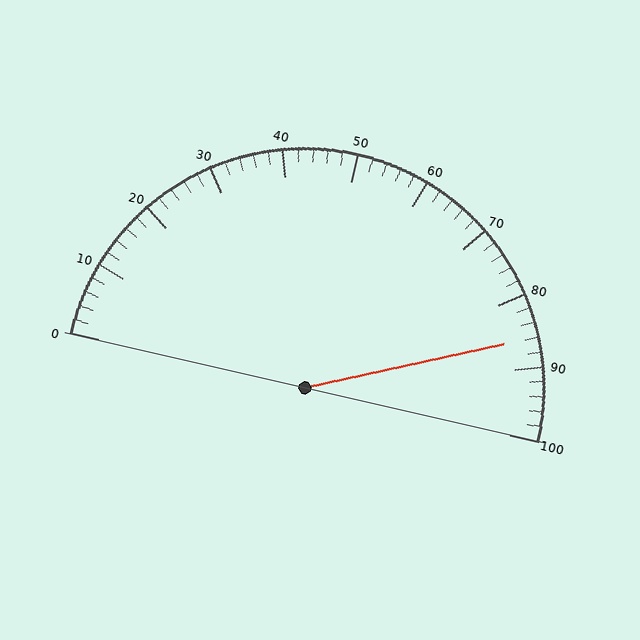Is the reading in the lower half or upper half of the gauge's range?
The reading is in the upper half of the range (0 to 100).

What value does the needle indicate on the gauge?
The needle indicates approximately 86.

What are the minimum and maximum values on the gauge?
The gauge ranges from 0 to 100.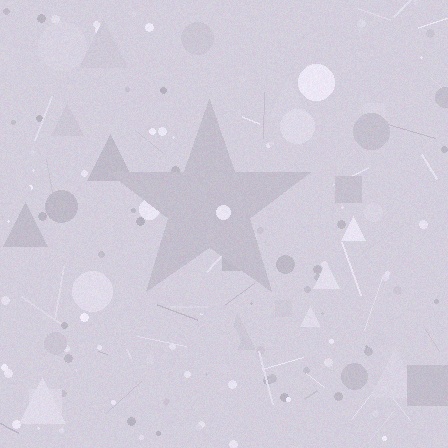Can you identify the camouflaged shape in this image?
The camouflaged shape is a star.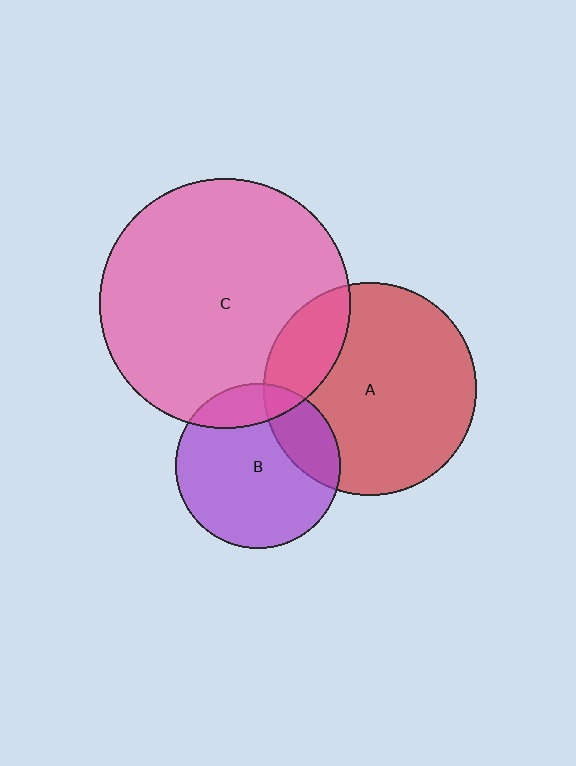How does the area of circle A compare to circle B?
Approximately 1.7 times.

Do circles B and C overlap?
Yes.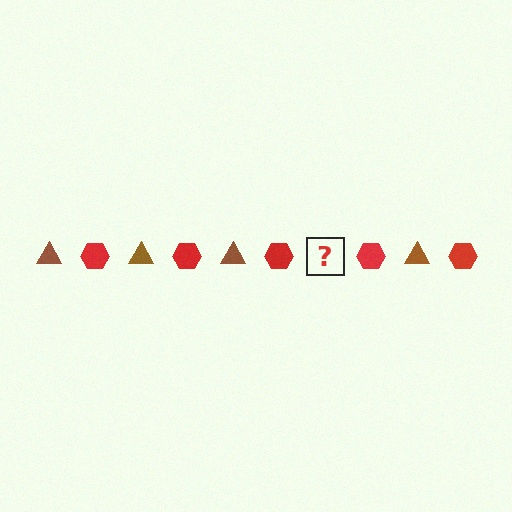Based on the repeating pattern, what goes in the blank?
The blank should be a brown triangle.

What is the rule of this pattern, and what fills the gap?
The rule is that the pattern alternates between brown triangle and red hexagon. The gap should be filled with a brown triangle.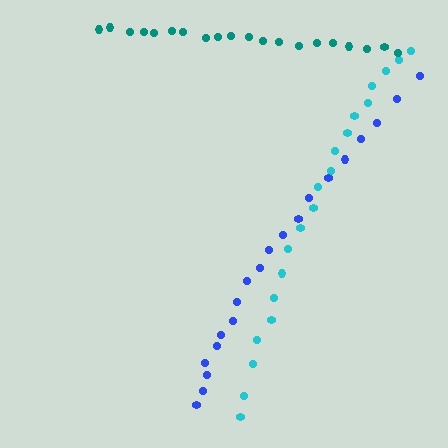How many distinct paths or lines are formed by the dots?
There are 3 distinct paths.